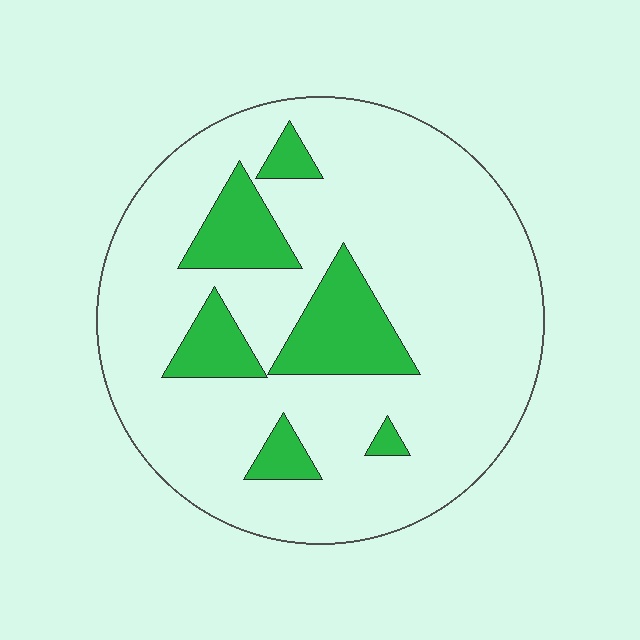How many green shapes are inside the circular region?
6.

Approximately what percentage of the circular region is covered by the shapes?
Approximately 20%.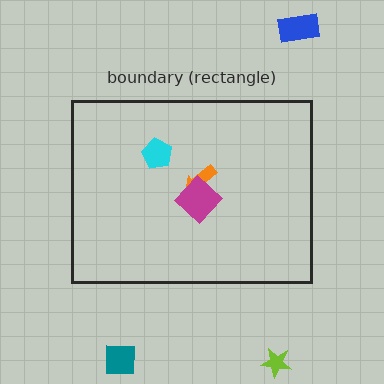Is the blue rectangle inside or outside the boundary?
Outside.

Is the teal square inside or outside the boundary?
Outside.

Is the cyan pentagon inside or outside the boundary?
Inside.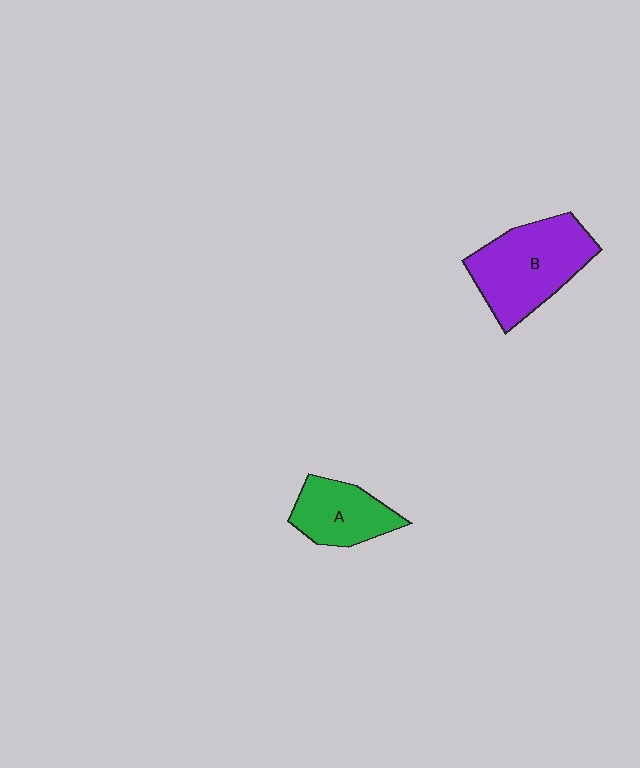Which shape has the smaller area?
Shape A (green).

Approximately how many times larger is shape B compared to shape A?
Approximately 1.6 times.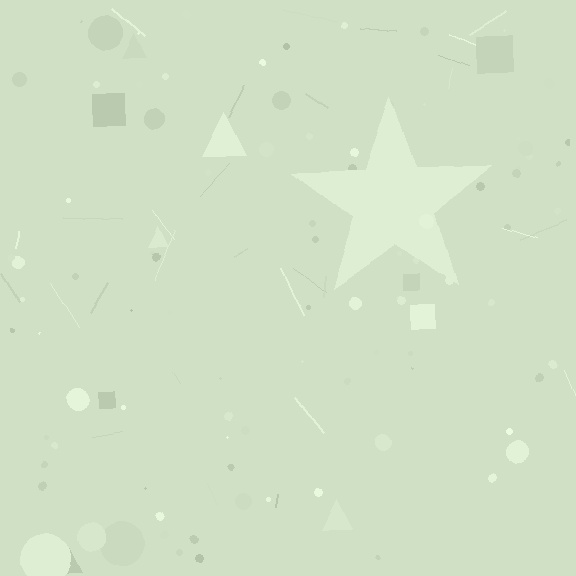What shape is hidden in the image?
A star is hidden in the image.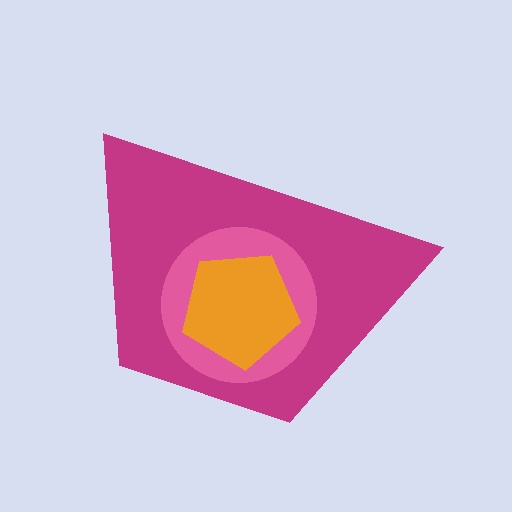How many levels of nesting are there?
3.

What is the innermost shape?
The orange pentagon.